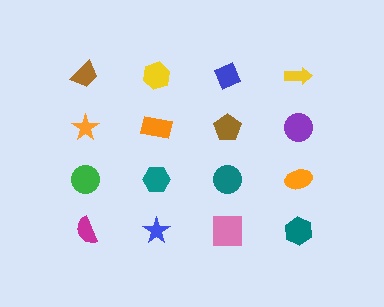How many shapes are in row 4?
4 shapes.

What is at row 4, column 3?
A pink square.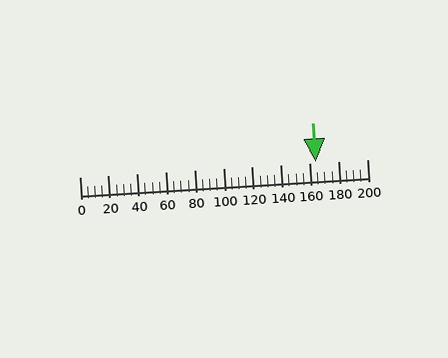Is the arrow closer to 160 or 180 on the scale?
The arrow is closer to 160.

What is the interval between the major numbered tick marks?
The major tick marks are spaced 20 units apart.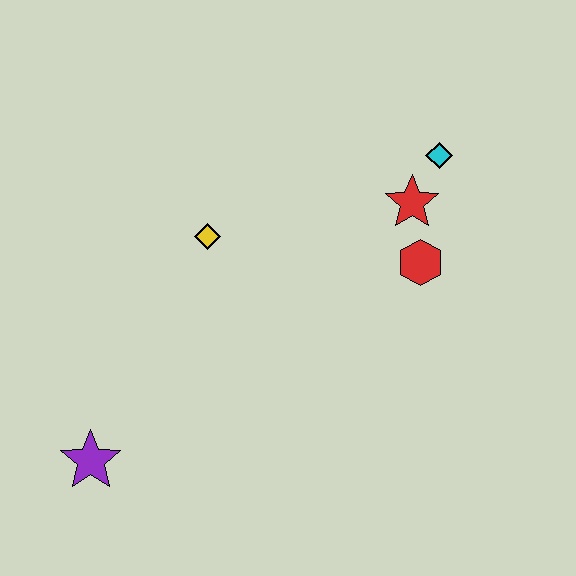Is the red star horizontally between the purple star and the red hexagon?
Yes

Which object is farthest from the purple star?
The cyan diamond is farthest from the purple star.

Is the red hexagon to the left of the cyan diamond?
Yes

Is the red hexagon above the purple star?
Yes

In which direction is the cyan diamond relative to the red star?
The cyan diamond is above the red star.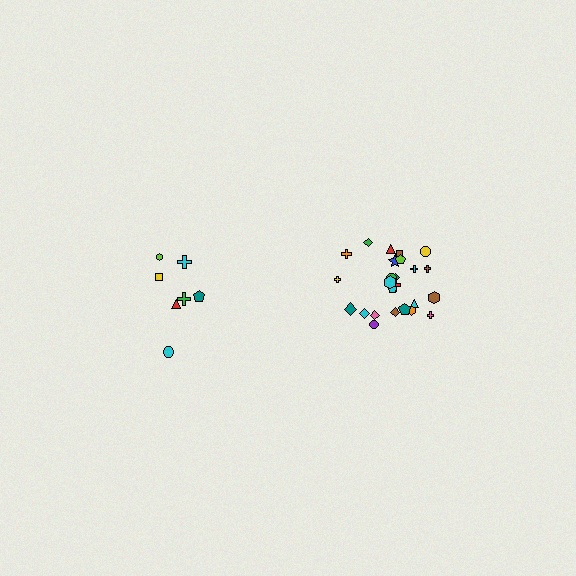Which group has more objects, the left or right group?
The right group.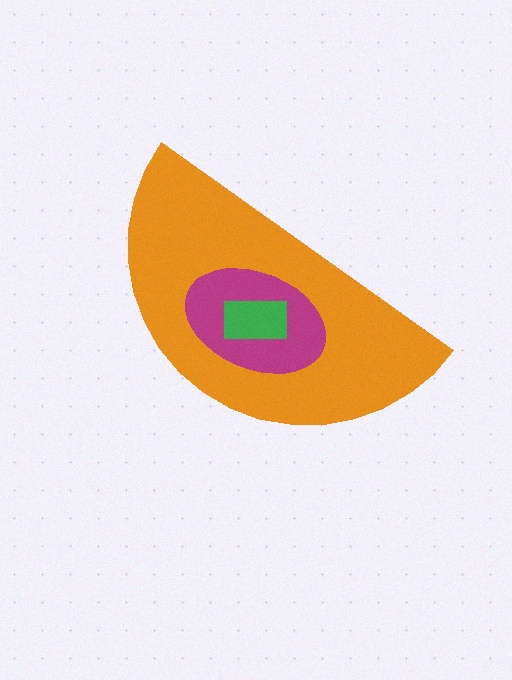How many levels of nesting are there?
3.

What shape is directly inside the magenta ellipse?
The green rectangle.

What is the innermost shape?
The green rectangle.